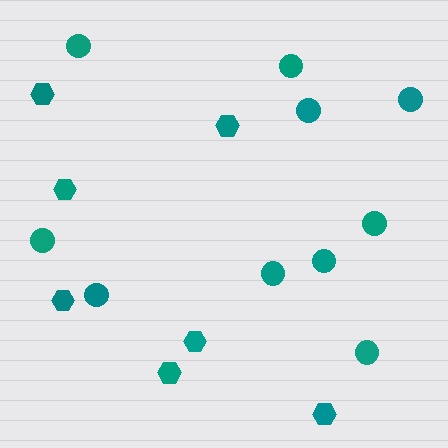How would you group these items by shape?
There are 2 groups: one group of circles (10) and one group of hexagons (7).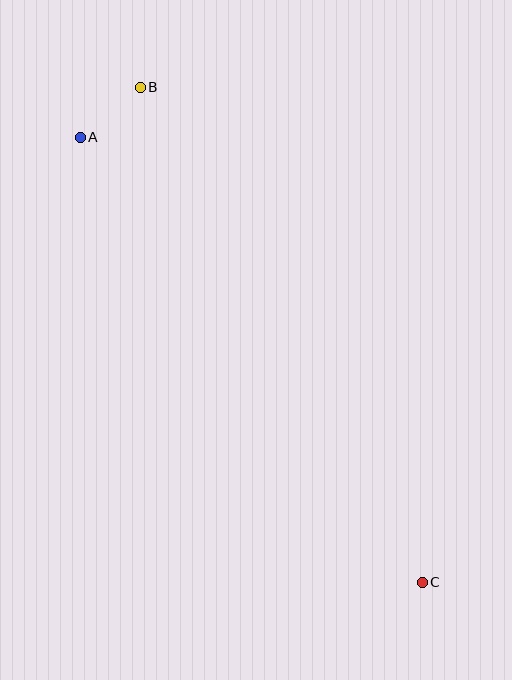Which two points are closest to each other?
Points A and B are closest to each other.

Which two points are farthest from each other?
Points B and C are farthest from each other.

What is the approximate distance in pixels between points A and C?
The distance between A and C is approximately 561 pixels.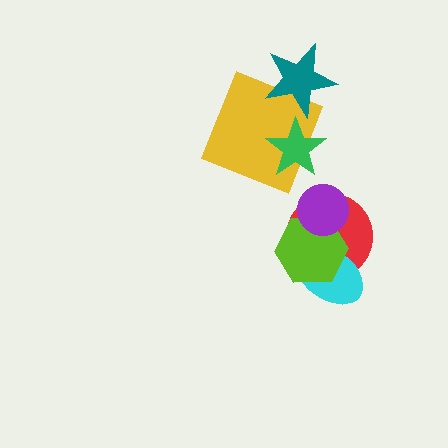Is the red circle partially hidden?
Yes, it is partially covered by another shape.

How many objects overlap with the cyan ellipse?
2 objects overlap with the cyan ellipse.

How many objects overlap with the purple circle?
2 objects overlap with the purple circle.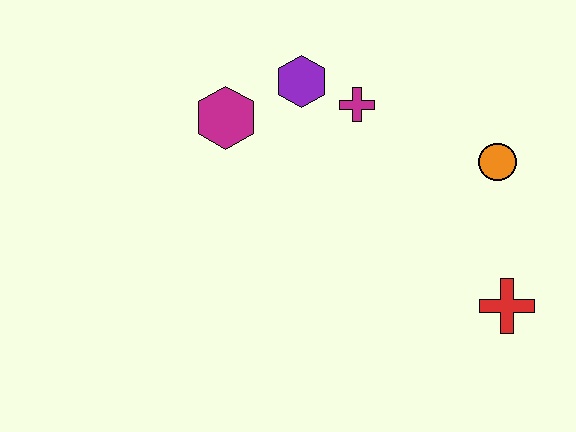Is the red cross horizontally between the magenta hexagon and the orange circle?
No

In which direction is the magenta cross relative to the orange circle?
The magenta cross is to the left of the orange circle.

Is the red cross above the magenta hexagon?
No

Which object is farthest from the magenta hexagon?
The red cross is farthest from the magenta hexagon.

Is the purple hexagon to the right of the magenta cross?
No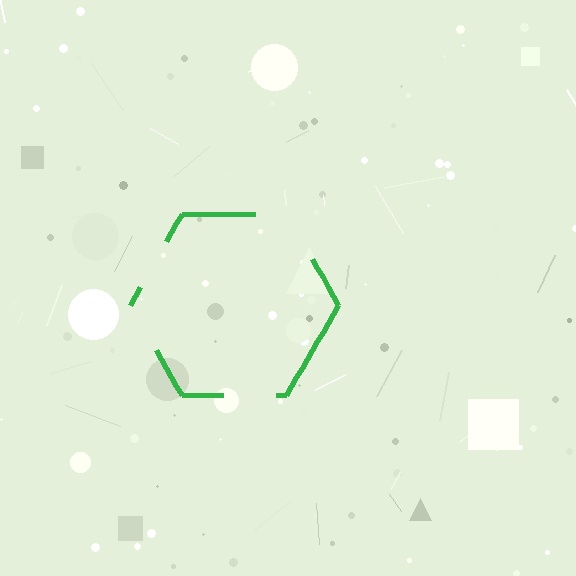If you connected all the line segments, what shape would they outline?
They would outline a hexagon.